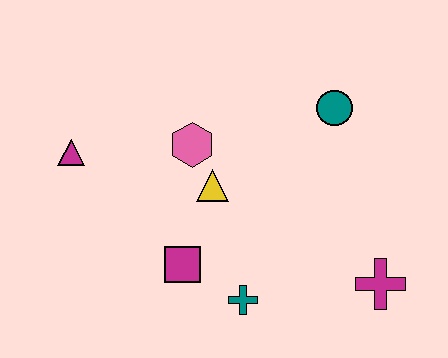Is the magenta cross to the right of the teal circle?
Yes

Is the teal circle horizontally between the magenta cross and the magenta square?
Yes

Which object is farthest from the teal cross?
The magenta triangle is farthest from the teal cross.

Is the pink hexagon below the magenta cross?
No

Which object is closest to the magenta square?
The teal cross is closest to the magenta square.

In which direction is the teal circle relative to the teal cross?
The teal circle is above the teal cross.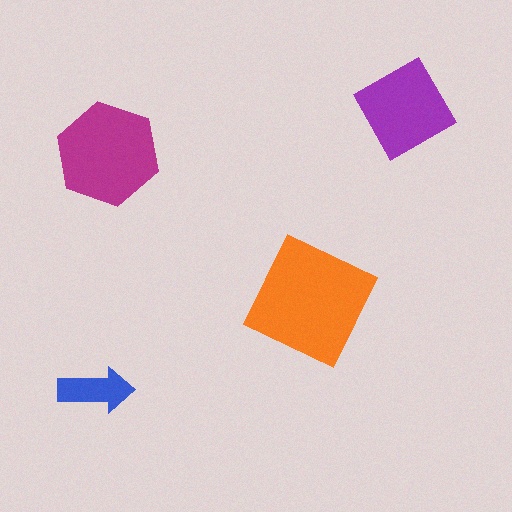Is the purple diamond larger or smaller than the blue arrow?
Larger.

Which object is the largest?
The orange square.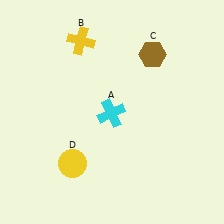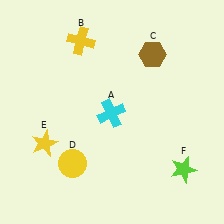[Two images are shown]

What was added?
A yellow star (E), a lime star (F) were added in Image 2.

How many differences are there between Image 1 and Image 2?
There are 2 differences between the two images.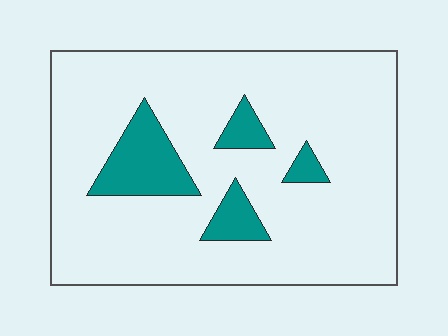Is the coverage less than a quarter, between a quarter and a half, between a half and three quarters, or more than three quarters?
Less than a quarter.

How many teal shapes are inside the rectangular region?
4.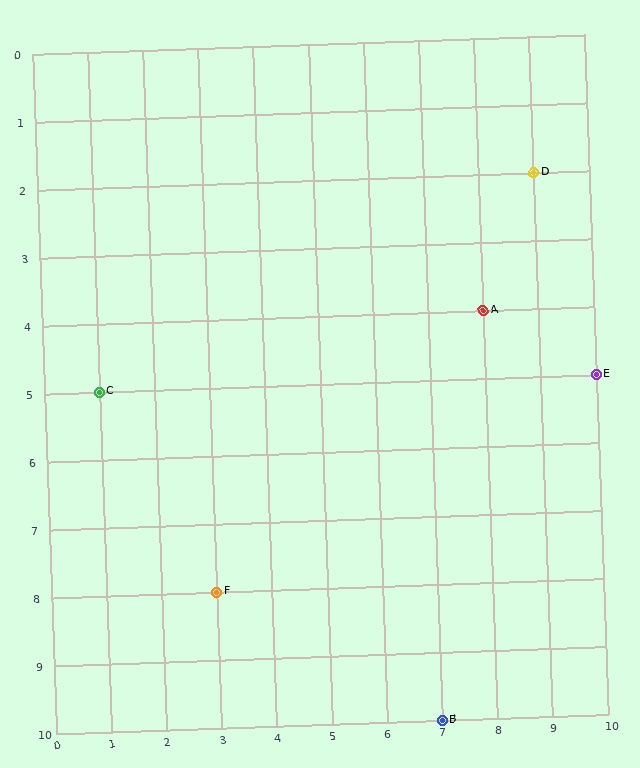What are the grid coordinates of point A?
Point A is at grid coordinates (8, 4).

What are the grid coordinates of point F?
Point F is at grid coordinates (3, 8).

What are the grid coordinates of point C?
Point C is at grid coordinates (1, 5).